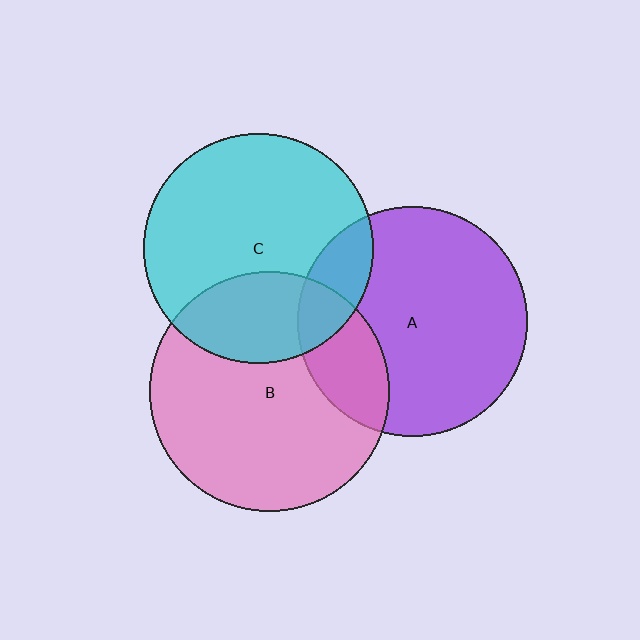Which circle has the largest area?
Circle B (pink).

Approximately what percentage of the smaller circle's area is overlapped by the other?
Approximately 15%.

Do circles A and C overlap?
Yes.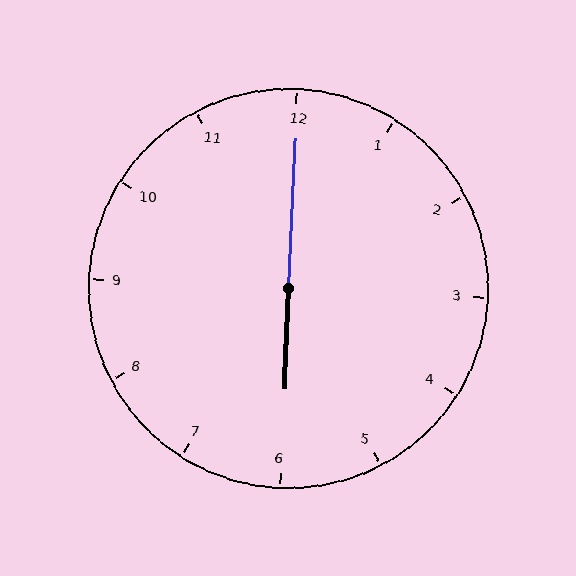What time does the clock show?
6:00.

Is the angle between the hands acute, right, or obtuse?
It is obtuse.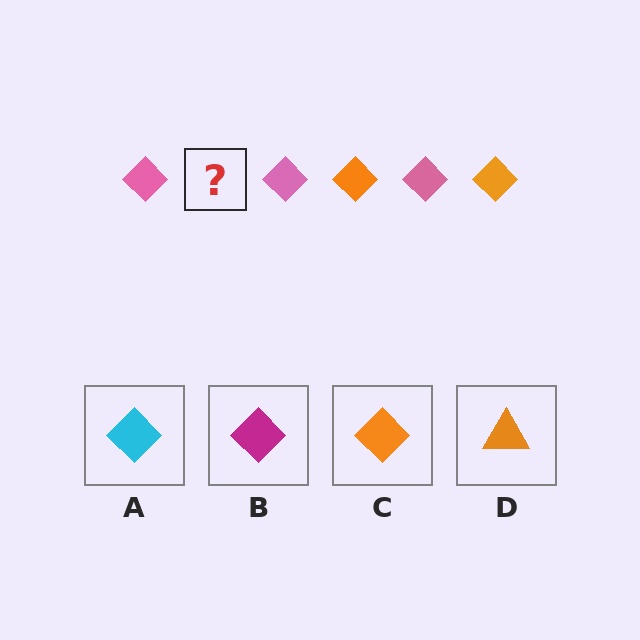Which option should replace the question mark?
Option C.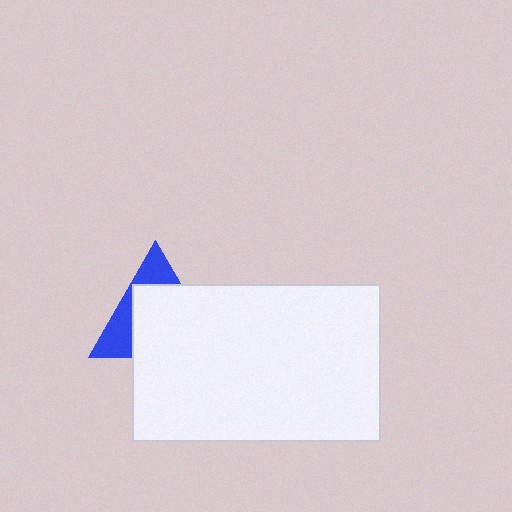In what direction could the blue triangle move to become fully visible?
The blue triangle could move up. That would shift it out from behind the white rectangle entirely.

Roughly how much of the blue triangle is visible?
A small part of it is visible (roughly 34%).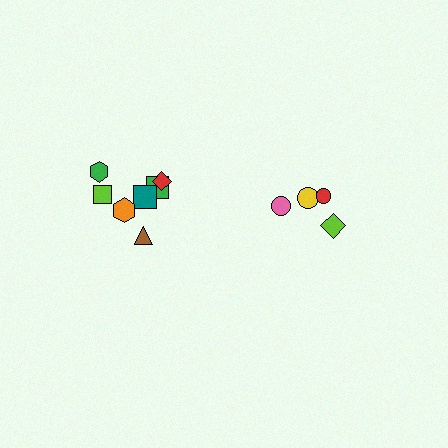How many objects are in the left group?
There are 7 objects.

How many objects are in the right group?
There are 4 objects.